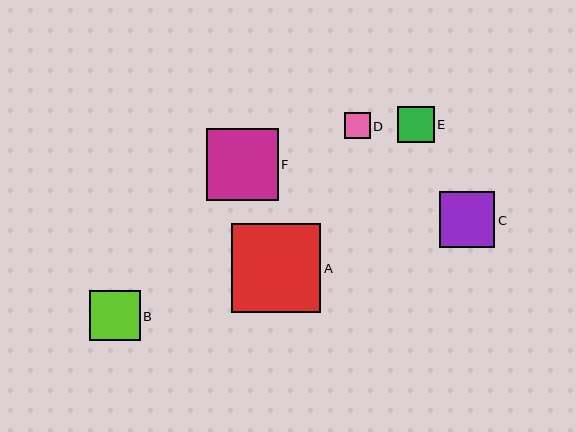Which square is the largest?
Square A is the largest with a size of approximately 89 pixels.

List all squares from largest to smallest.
From largest to smallest: A, F, C, B, E, D.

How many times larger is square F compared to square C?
Square F is approximately 1.3 times the size of square C.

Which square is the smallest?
Square D is the smallest with a size of approximately 26 pixels.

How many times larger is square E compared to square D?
Square E is approximately 1.4 times the size of square D.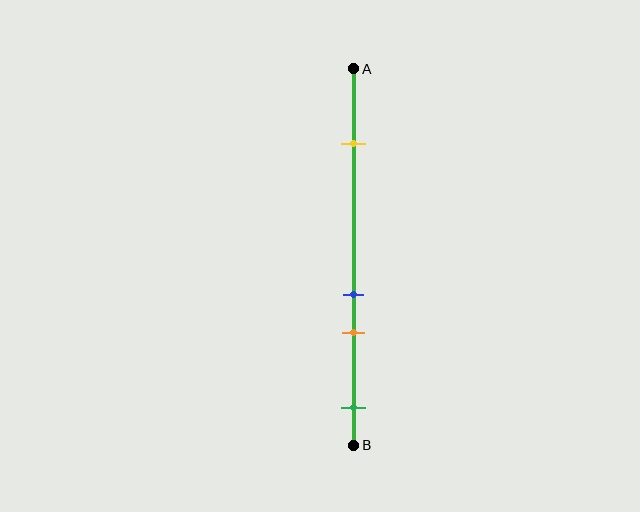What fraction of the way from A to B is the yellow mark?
The yellow mark is approximately 20% (0.2) of the way from A to B.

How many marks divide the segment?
There are 4 marks dividing the segment.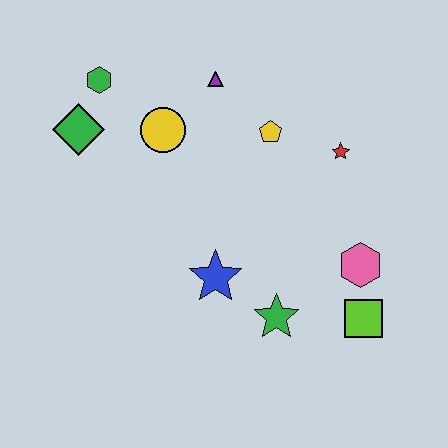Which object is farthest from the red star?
The green diamond is farthest from the red star.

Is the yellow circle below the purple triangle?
Yes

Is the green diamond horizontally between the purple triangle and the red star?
No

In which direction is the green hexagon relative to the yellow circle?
The green hexagon is to the left of the yellow circle.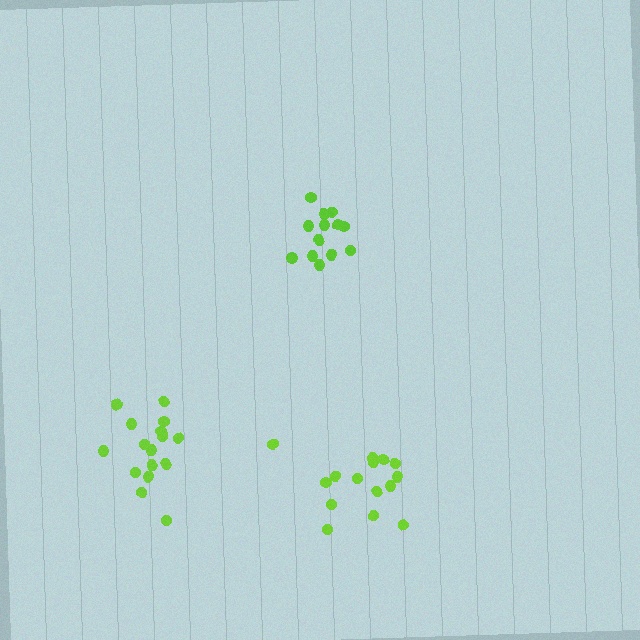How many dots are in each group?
Group 1: 16 dots, Group 2: 13 dots, Group 3: 15 dots (44 total).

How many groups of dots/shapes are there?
There are 3 groups.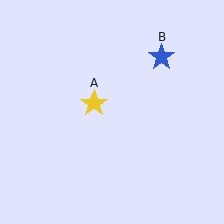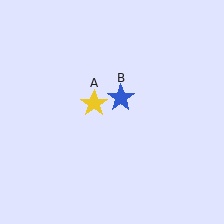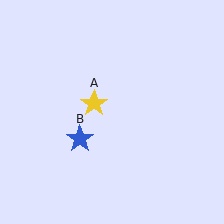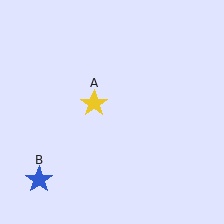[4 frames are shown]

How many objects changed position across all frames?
1 object changed position: blue star (object B).